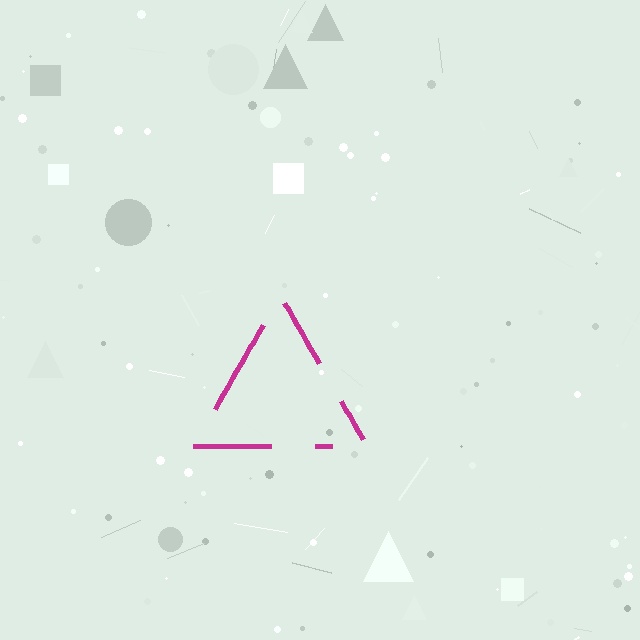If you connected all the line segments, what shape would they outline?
They would outline a triangle.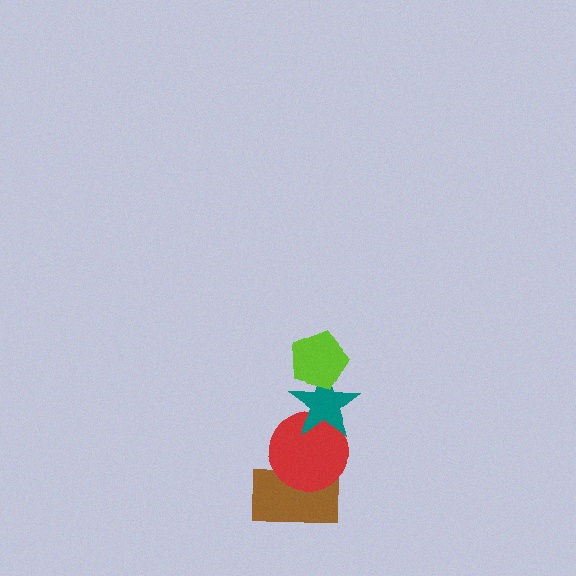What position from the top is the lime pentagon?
The lime pentagon is 1st from the top.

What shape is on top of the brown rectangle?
The red circle is on top of the brown rectangle.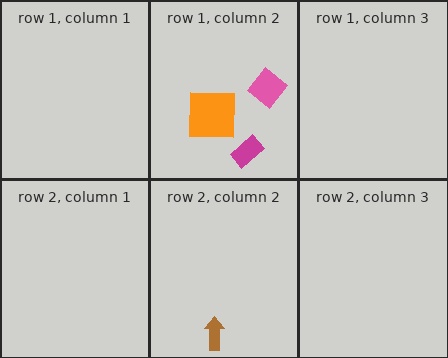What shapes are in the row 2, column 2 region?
The brown arrow.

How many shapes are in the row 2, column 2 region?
1.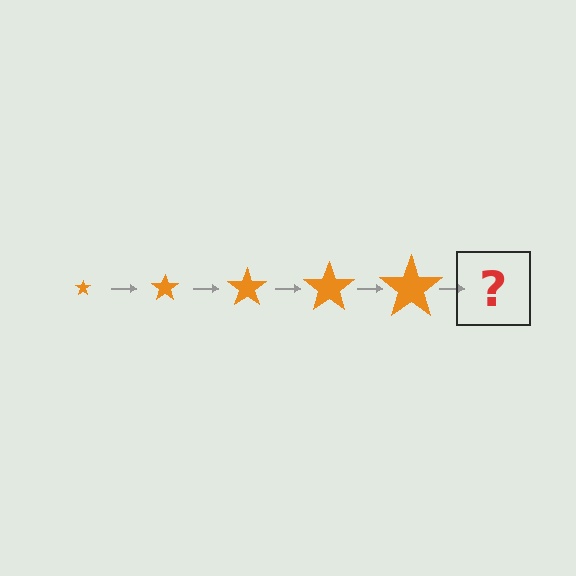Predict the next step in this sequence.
The next step is an orange star, larger than the previous one.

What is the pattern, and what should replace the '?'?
The pattern is that the star gets progressively larger each step. The '?' should be an orange star, larger than the previous one.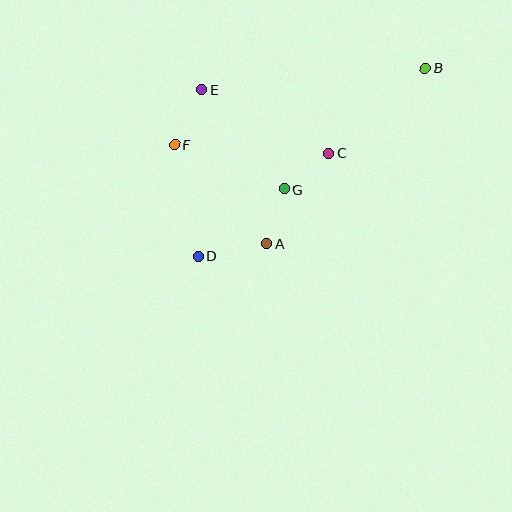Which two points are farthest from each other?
Points B and D are farthest from each other.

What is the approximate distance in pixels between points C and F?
The distance between C and F is approximately 154 pixels.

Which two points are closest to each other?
Points C and G are closest to each other.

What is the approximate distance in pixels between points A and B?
The distance between A and B is approximately 236 pixels.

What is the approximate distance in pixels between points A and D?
The distance between A and D is approximately 70 pixels.